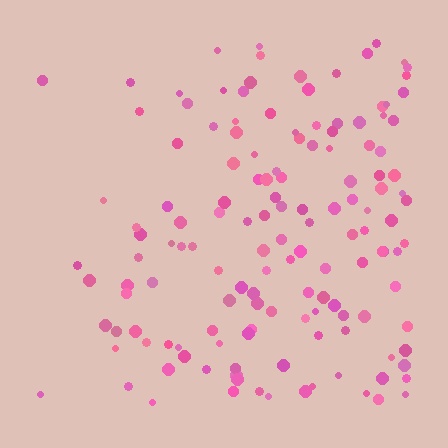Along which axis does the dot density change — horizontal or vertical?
Horizontal.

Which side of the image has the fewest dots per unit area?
The left.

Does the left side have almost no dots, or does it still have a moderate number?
Still a moderate number, just noticeably fewer than the right.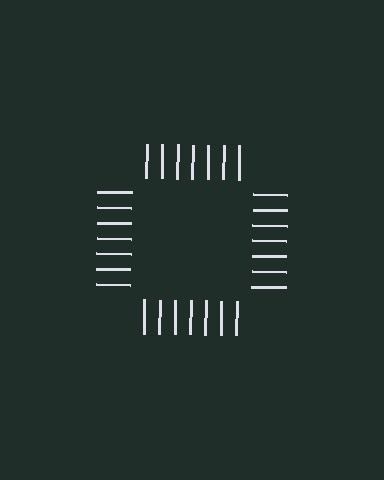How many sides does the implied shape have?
4 sides — the line-ends trace a square.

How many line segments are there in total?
28 — 7 along each of the 4 edges.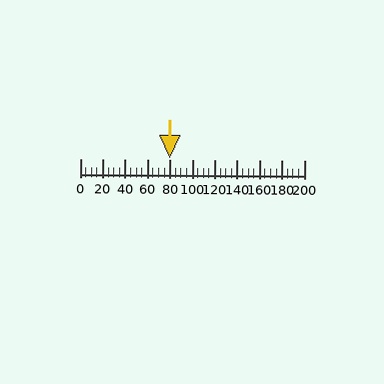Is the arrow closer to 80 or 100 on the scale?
The arrow is closer to 80.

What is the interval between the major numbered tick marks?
The major tick marks are spaced 20 units apart.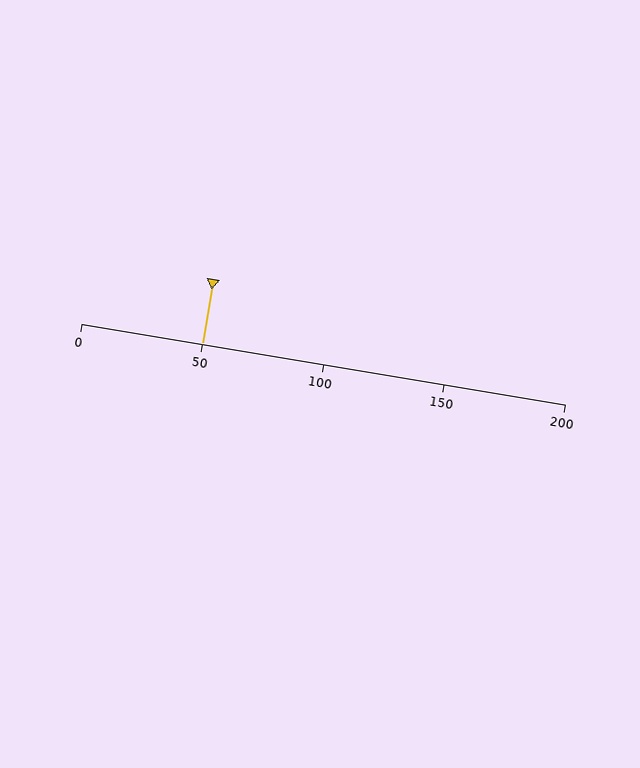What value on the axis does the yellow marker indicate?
The marker indicates approximately 50.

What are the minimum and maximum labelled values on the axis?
The axis runs from 0 to 200.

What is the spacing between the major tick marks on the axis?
The major ticks are spaced 50 apart.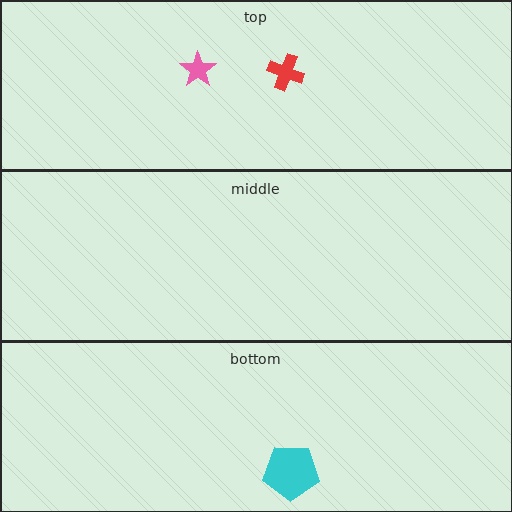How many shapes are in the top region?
2.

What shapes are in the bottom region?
The cyan pentagon.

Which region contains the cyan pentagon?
The bottom region.